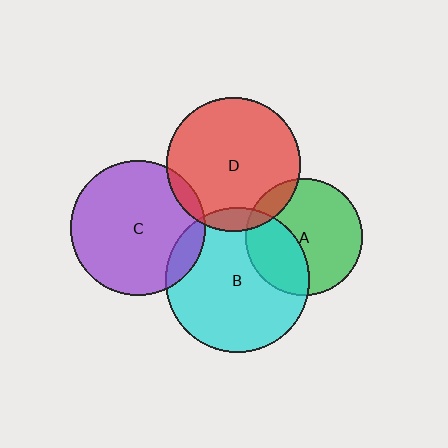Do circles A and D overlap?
Yes.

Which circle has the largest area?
Circle B (cyan).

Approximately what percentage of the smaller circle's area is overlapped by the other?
Approximately 10%.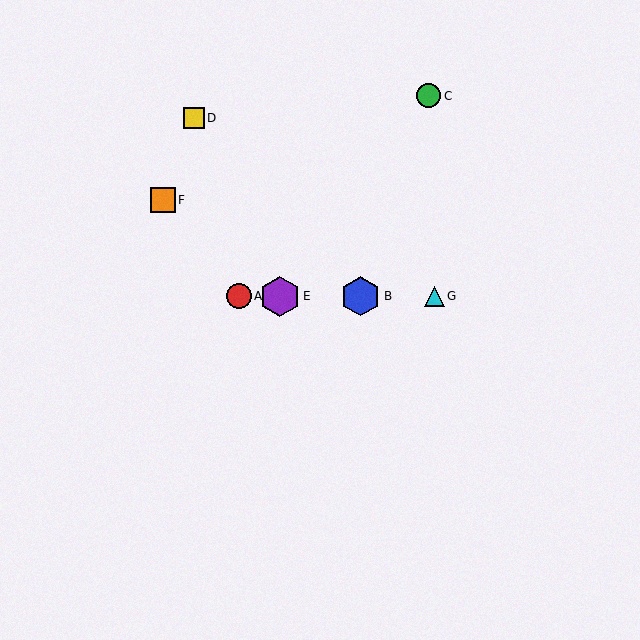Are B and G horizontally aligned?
Yes, both are at y≈296.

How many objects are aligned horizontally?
4 objects (A, B, E, G) are aligned horizontally.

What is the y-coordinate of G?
Object G is at y≈296.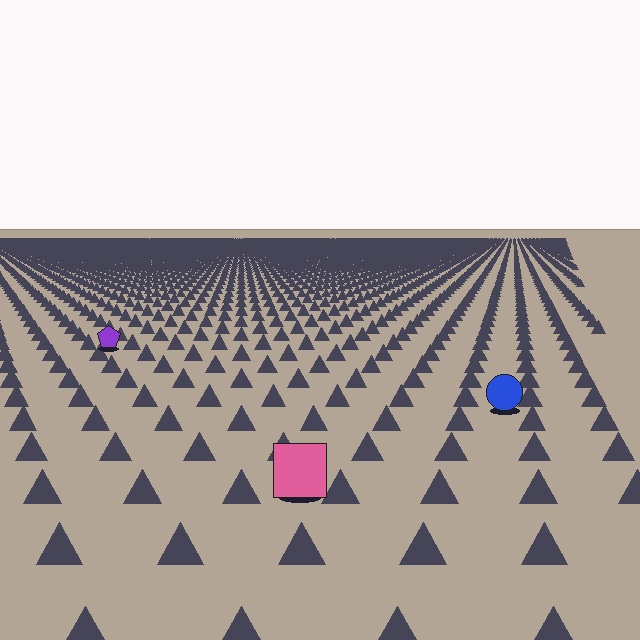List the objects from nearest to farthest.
From nearest to farthest: the pink square, the blue circle, the purple pentagon.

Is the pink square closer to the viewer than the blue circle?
Yes. The pink square is closer — you can tell from the texture gradient: the ground texture is coarser near it.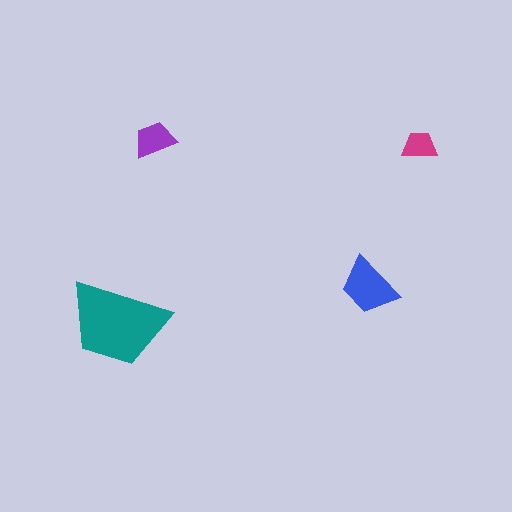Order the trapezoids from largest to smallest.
the teal one, the blue one, the purple one, the magenta one.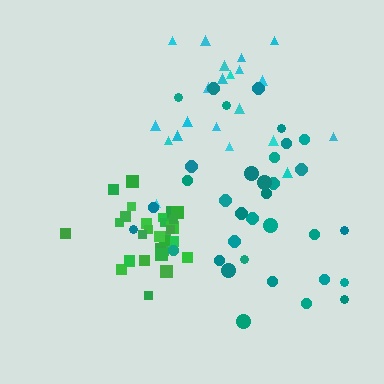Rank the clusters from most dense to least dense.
green, cyan, teal.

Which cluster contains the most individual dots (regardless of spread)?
Teal (34).